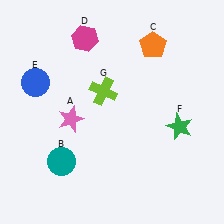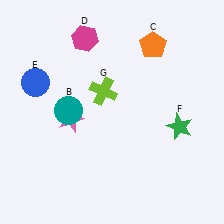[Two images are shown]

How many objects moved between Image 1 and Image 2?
1 object moved between the two images.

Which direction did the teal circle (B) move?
The teal circle (B) moved up.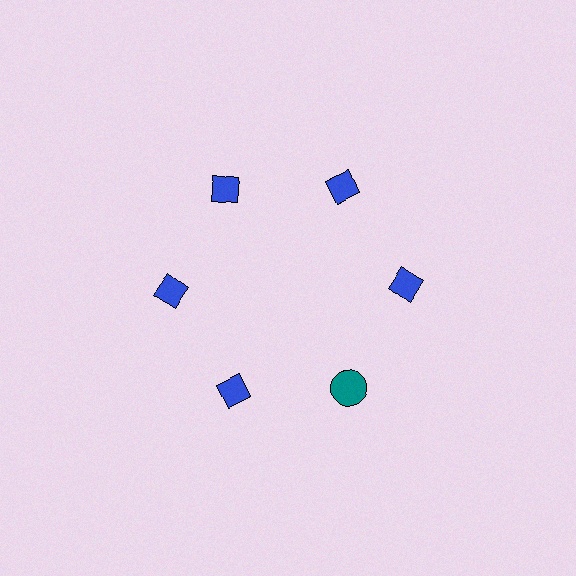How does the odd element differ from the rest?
It differs in both color (teal instead of blue) and shape (circle instead of diamond).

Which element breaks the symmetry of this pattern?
The teal circle at roughly the 5 o'clock position breaks the symmetry. All other shapes are blue diamonds.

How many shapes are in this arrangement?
There are 6 shapes arranged in a ring pattern.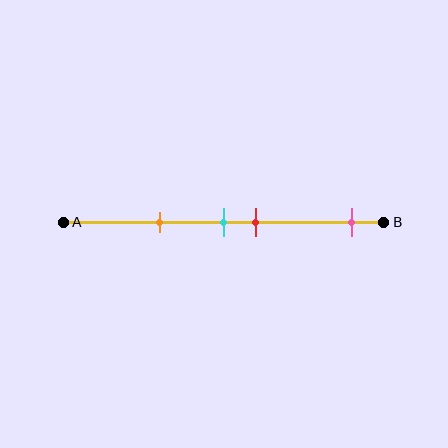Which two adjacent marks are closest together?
The cyan and red marks are the closest adjacent pair.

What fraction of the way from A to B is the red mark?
The red mark is approximately 60% (0.6) of the way from A to B.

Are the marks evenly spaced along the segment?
No, the marks are not evenly spaced.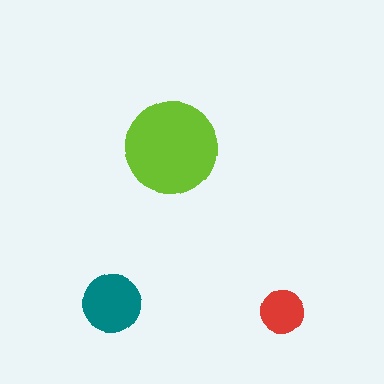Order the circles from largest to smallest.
the lime one, the teal one, the red one.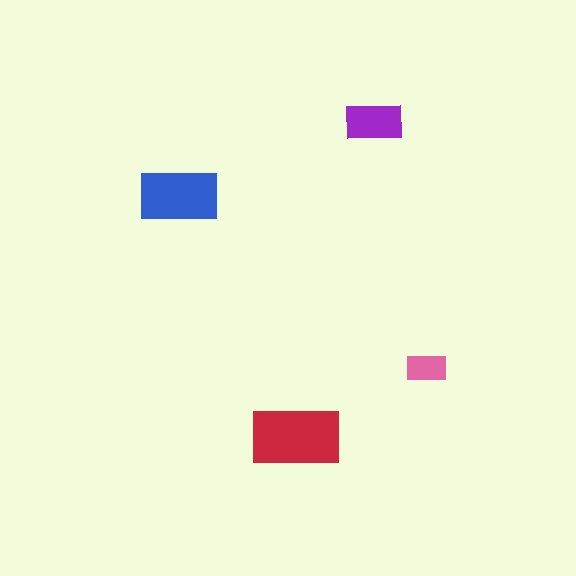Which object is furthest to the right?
The pink rectangle is rightmost.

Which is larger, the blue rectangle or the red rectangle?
The red one.